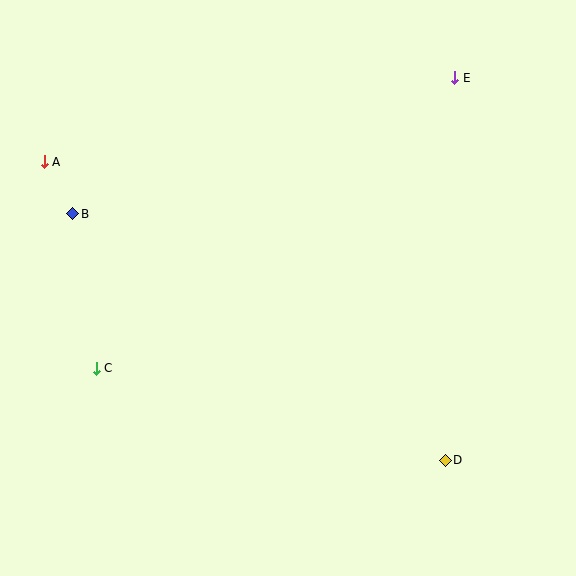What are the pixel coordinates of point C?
Point C is at (96, 368).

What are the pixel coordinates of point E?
Point E is at (455, 78).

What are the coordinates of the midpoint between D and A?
The midpoint between D and A is at (245, 311).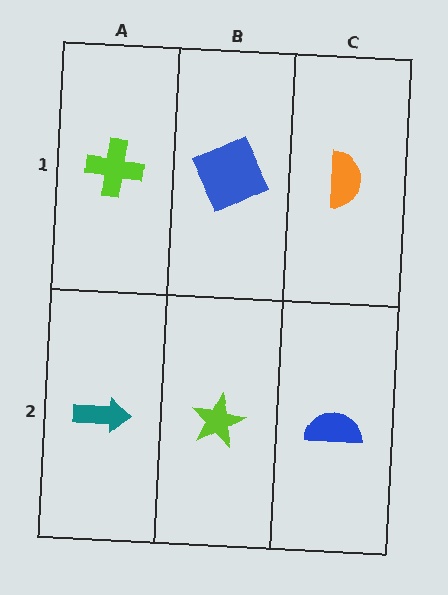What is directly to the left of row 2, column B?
A teal arrow.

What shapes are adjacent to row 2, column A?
A lime cross (row 1, column A), a lime star (row 2, column B).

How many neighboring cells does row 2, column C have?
2.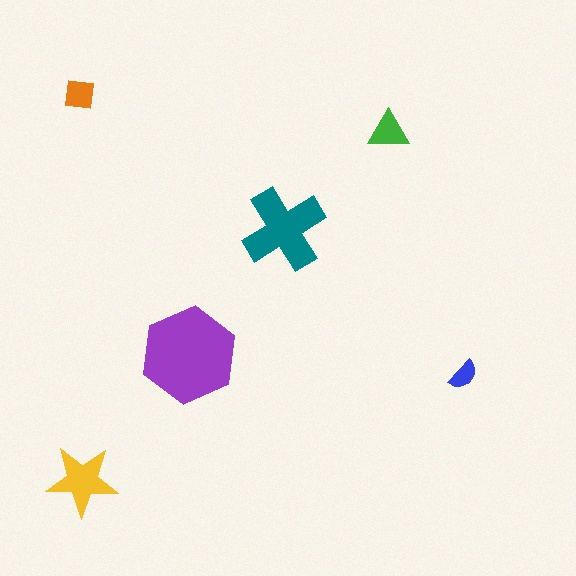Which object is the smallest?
The blue semicircle.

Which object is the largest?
The purple hexagon.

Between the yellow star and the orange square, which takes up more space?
The yellow star.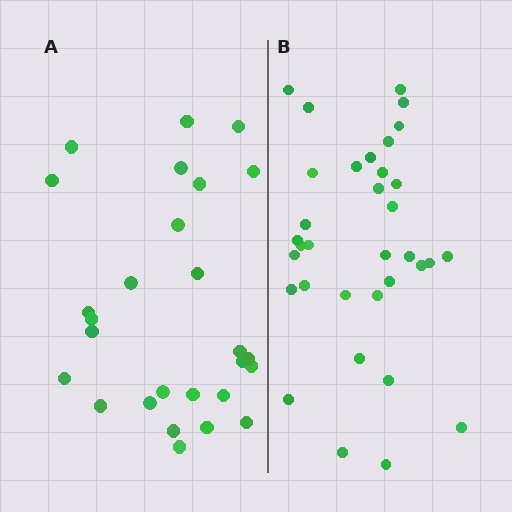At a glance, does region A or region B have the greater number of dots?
Region B (the right region) has more dots.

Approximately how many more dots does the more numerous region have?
Region B has roughly 8 or so more dots than region A.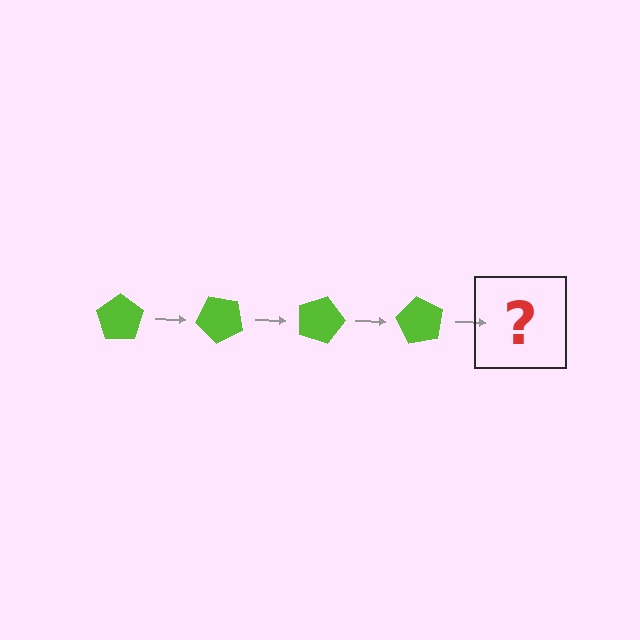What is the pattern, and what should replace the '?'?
The pattern is that the pentagon rotates 45 degrees each step. The '?' should be a lime pentagon rotated 180 degrees.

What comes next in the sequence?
The next element should be a lime pentagon rotated 180 degrees.